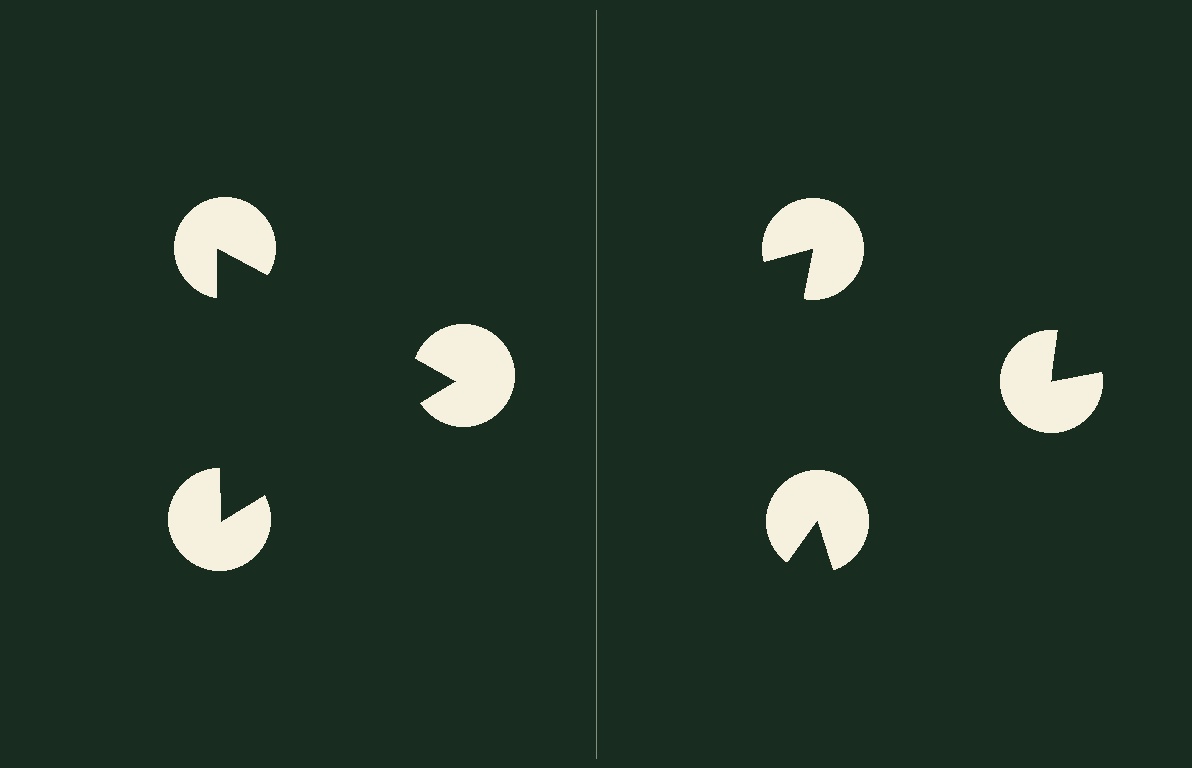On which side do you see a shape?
An illusory triangle appears on the left side. On the right side the wedge cuts are rotated, so no coherent shape forms.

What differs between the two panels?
The pac-man discs are positioned identically on both sides; only the wedge orientations differ. On the left they align to a triangle; on the right they are misaligned.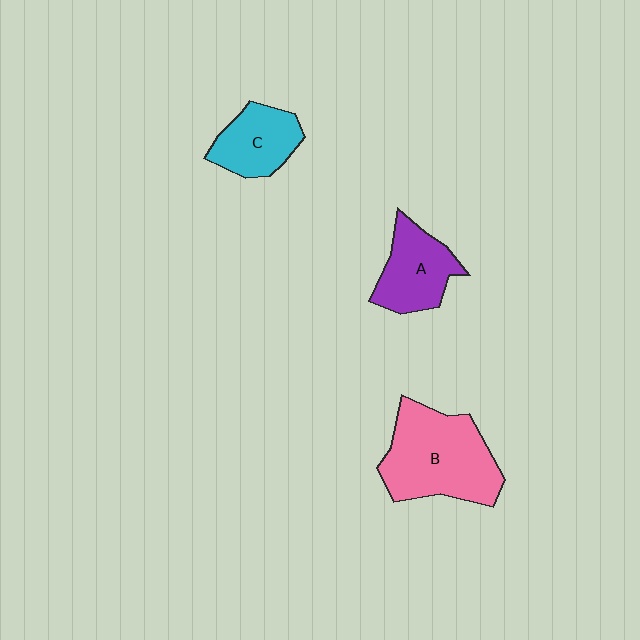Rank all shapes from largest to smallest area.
From largest to smallest: B (pink), A (purple), C (cyan).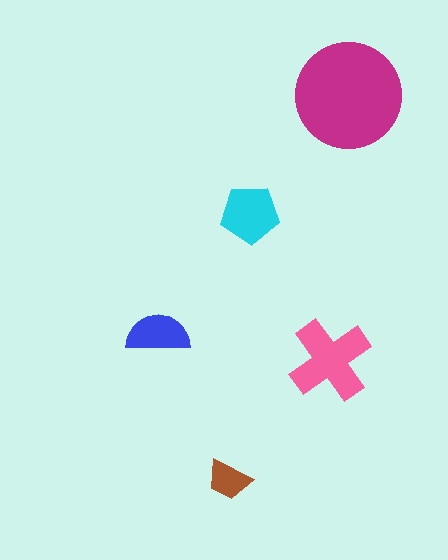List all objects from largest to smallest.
The magenta circle, the pink cross, the cyan pentagon, the blue semicircle, the brown trapezoid.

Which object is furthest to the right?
The magenta circle is rightmost.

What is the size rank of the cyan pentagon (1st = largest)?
3rd.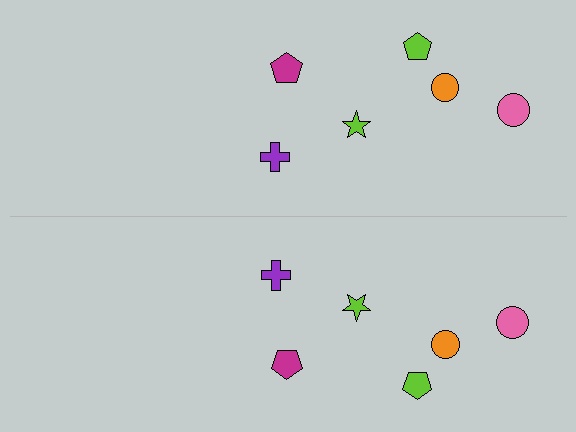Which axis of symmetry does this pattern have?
The pattern has a horizontal axis of symmetry running through the center of the image.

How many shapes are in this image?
There are 12 shapes in this image.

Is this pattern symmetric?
Yes, this pattern has bilateral (reflection) symmetry.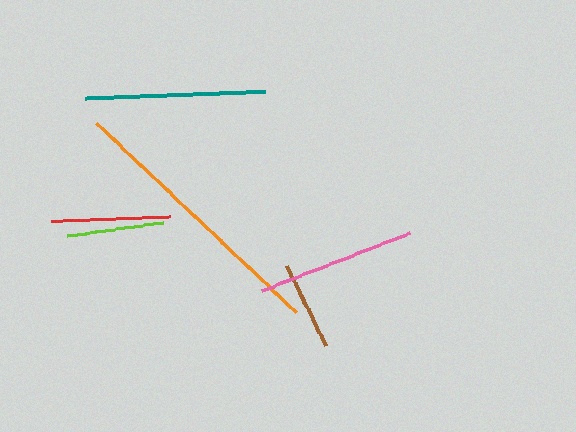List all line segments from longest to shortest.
From longest to shortest: orange, teal, pink, red, lime, brown.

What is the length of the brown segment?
The brown segment is approximately 89 pixels long.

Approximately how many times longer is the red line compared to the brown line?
The red line is approximately 1.3 times the length of the brown line.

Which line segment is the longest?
The orange line is the longest at approximately 275 pixels.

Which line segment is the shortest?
The brown line is the shortest at approximately 89 pixels.